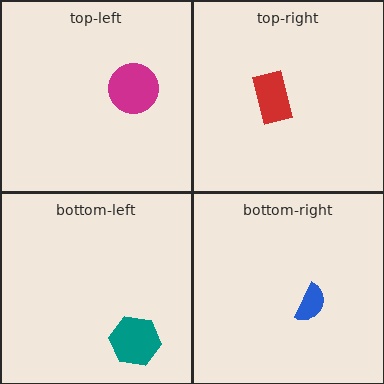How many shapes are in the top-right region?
1.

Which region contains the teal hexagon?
The bottom-left region.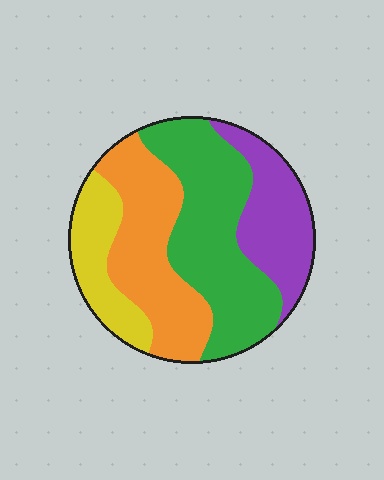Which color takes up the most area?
Green, at roughly 35%.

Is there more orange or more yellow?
Orange.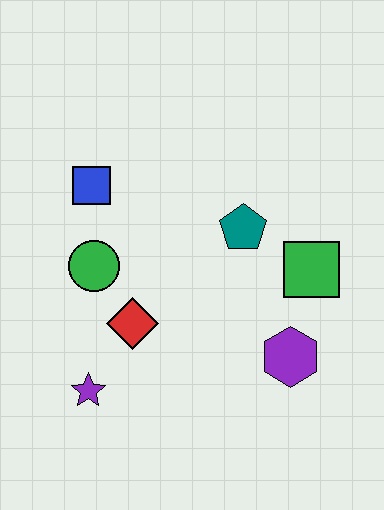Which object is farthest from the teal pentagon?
The purple star is farthest from the teal pentagon.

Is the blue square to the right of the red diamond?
No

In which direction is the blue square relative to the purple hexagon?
The blue square is to the left of the purple hexagon.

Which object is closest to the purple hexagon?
The green square is closest to the purple hexagon.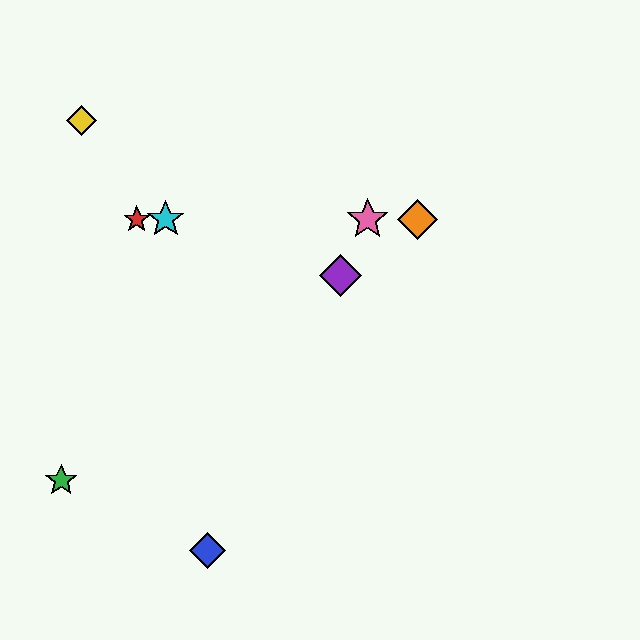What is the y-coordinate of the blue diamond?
The blue diamond is at y≈550.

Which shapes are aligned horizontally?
The red star, the orange diamond, the cyan star, the pink star are aligned horizontally.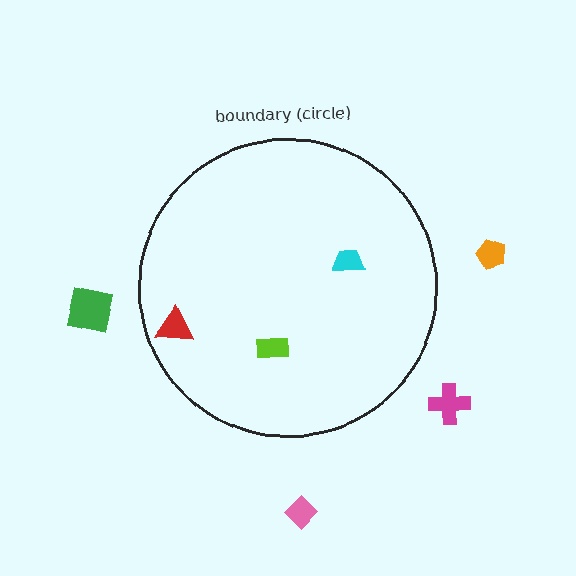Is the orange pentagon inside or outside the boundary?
Outside.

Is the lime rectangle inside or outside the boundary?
Inside.